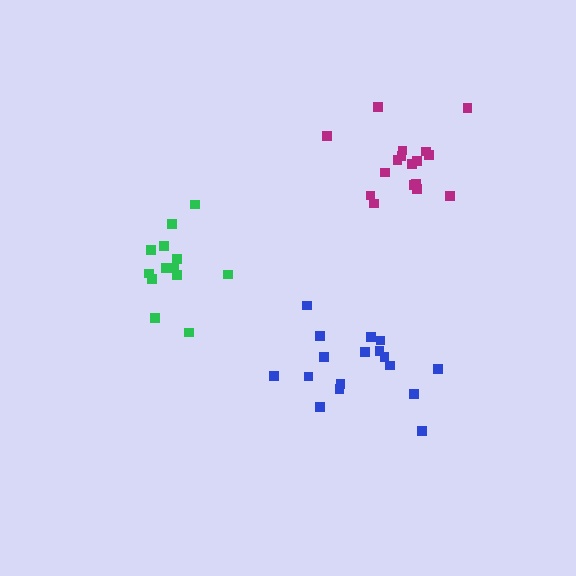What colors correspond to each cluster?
The clusters are colored: magenta, green, blue.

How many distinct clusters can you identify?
There are 3 distinct clusters.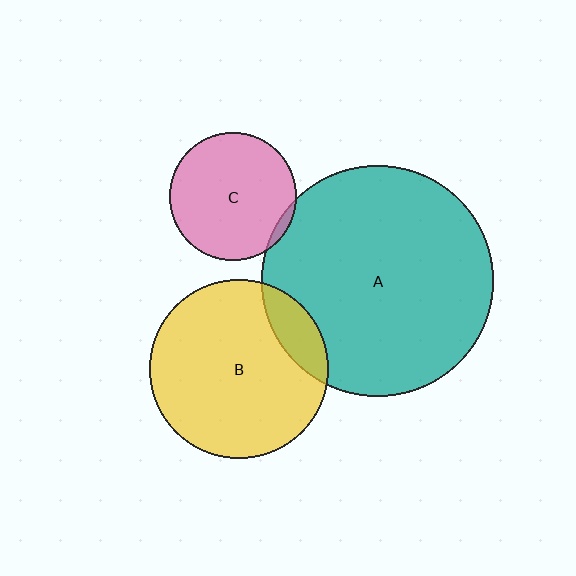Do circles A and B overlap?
Yes.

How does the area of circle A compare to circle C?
Approximately 3.3 times.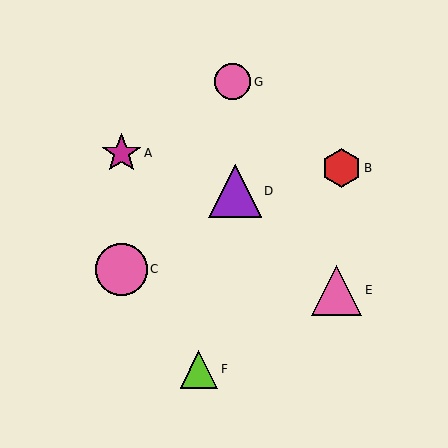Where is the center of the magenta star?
The center of the magenta star is at (122, 153).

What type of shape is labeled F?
Shape F is a lime triangle.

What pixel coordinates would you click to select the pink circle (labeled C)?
Click at (121, 269) to select the pink circle C.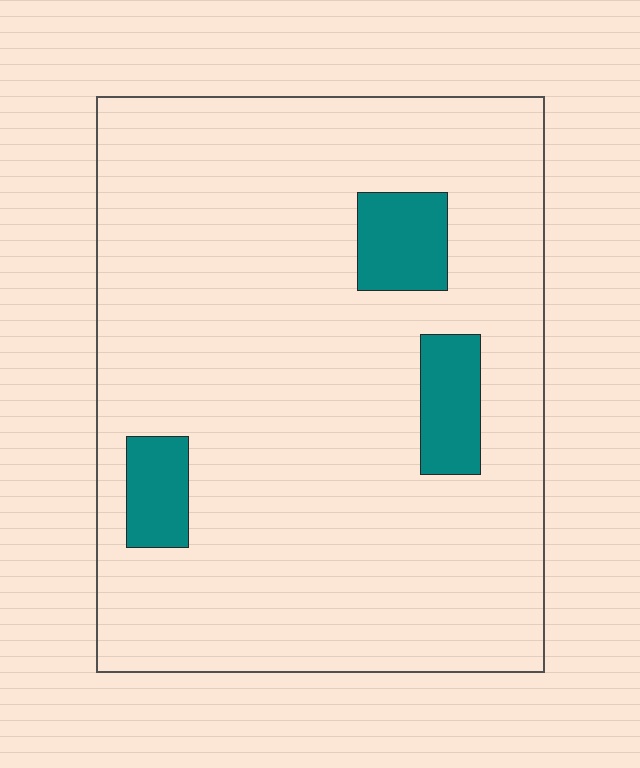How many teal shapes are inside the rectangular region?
3.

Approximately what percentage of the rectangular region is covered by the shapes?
Approximately 10%.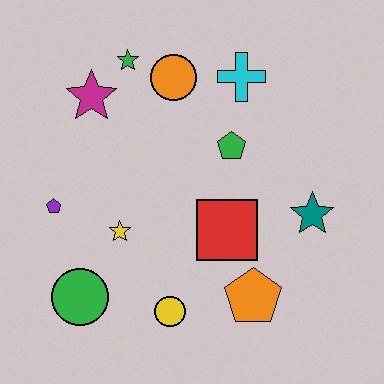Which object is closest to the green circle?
The yellow star is closest to the green circle.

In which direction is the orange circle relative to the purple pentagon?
The orange circle is above the purple pentagon.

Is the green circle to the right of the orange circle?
No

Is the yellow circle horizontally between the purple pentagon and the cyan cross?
Yes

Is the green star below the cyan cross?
No